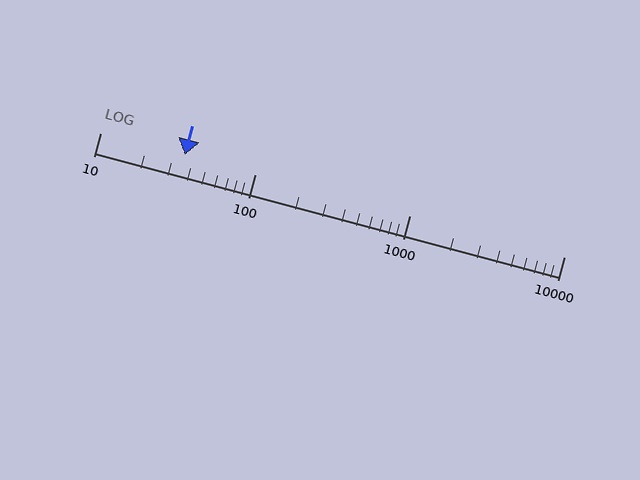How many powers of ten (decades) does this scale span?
The scale spans 3 decades, from 10 to 10000.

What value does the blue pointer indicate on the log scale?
The pointer indicates approximately 35.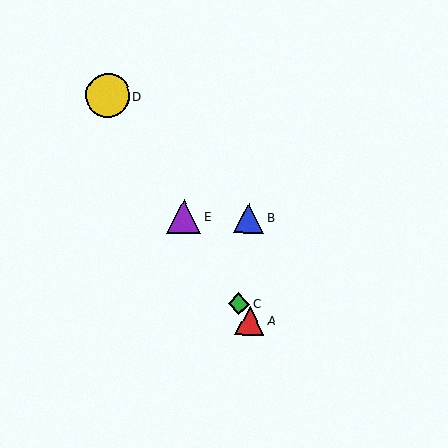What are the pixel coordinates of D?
Object D is at (108, 96).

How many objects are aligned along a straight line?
4 objects (A, C, D, E) are aligned along a straight line.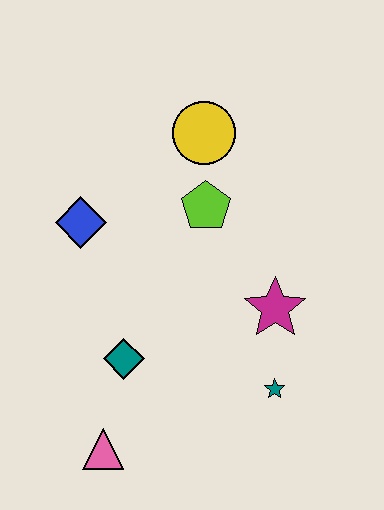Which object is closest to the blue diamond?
The lime pentagon is closest to the blue diamond.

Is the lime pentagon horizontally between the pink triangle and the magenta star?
Yes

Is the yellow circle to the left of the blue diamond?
No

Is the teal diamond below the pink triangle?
No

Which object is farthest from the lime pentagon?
The pink triangle is farthest from the lime pentagon.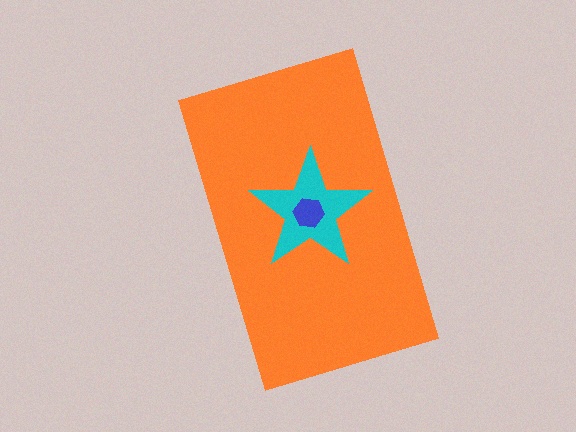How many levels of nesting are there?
3.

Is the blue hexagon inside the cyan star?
Yes.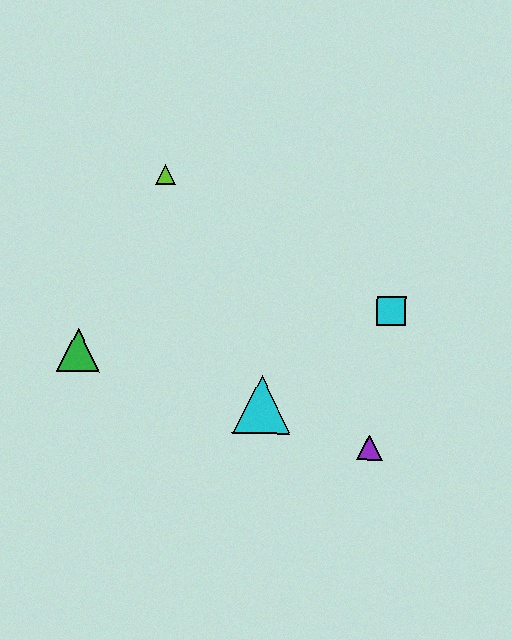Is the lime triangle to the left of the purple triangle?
Yes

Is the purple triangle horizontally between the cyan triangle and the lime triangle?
No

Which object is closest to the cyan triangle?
The purple triangle is closest to the cyan triangle.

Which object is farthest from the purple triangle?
The lime triangle is farthest from the purple triangle.